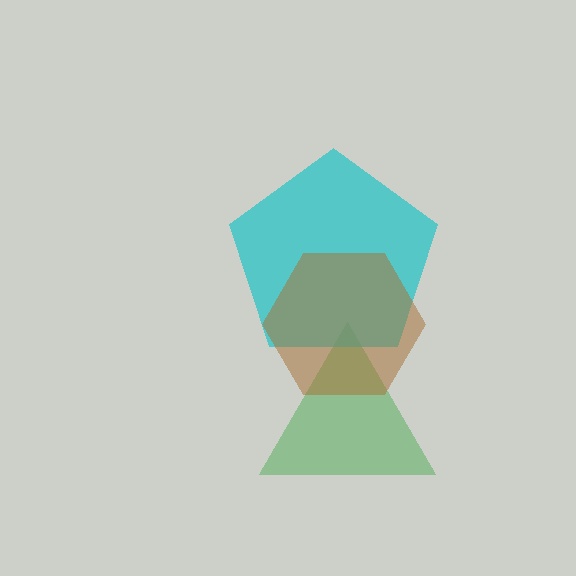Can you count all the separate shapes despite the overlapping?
Yes, there are 3 separate shapes.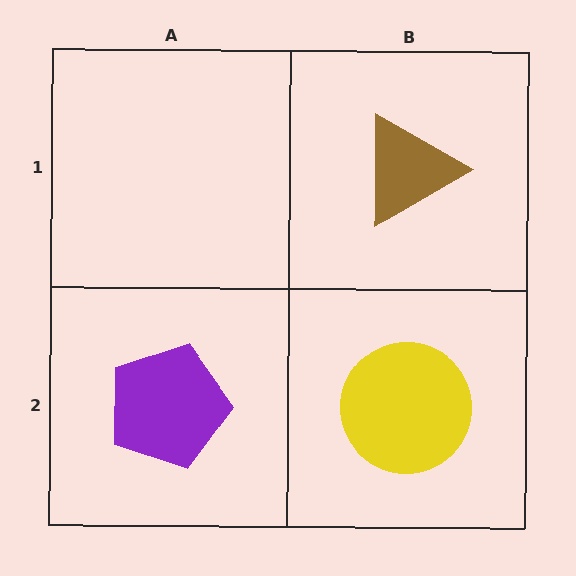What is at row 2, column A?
A purple pentagon.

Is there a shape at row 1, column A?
No, that cell is empty.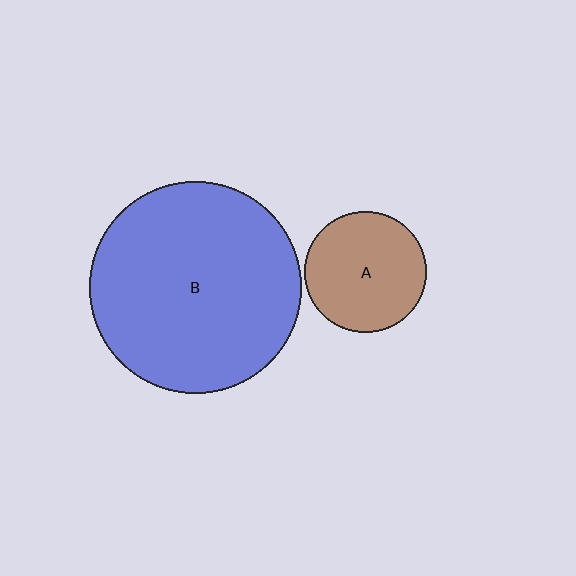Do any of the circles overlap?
No, none of the circles overlap.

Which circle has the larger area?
Circle B (blue).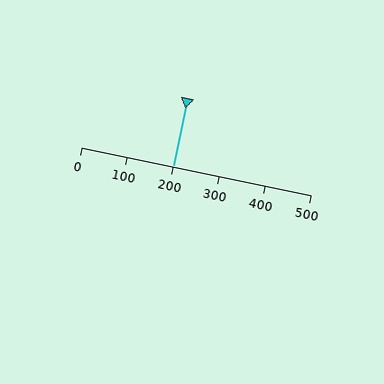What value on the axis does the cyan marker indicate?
The marker indicates approximately 200.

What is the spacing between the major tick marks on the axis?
The major ticks are spaced 100 apart.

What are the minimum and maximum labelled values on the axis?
The axis runs from 0 to 500.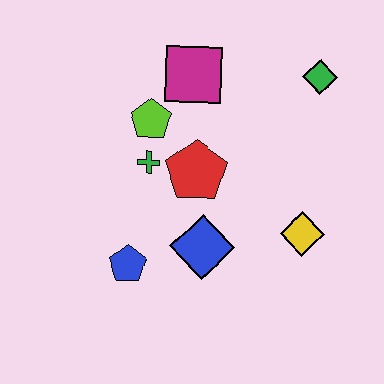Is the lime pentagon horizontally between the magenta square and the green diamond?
No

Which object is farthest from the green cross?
The green diamond is farthest from the green cross.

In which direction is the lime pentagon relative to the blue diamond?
The lime pentagon is above the blue diamond.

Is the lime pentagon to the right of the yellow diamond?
No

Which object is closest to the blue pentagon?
The blue diamond is closest to the blue pentagon.